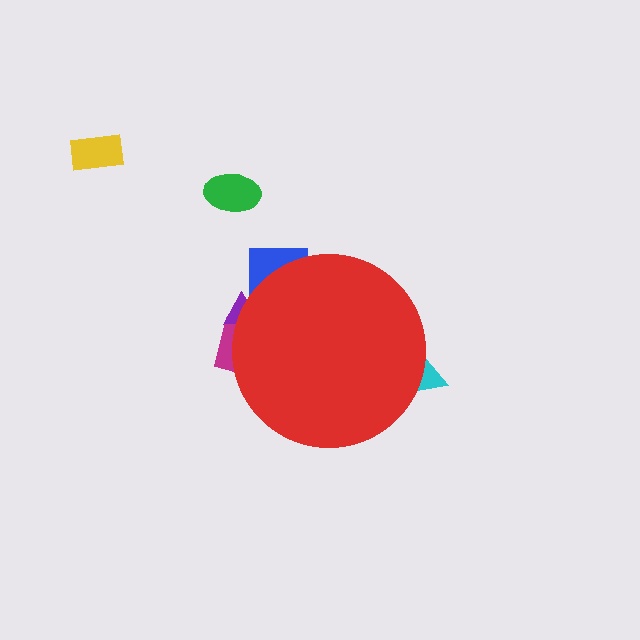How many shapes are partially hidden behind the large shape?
4 shapes are partially hidden.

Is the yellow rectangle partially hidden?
No, the yellow rectangle is fully visible.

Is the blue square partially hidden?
Yes, the blue square is partially hidden behind the red circle.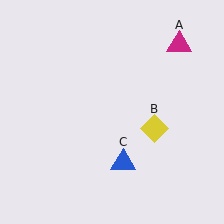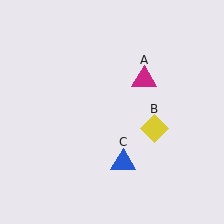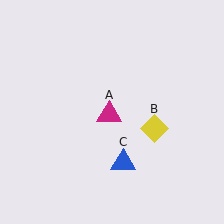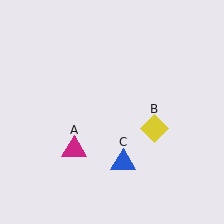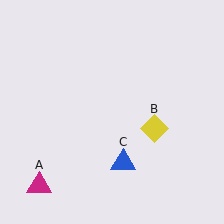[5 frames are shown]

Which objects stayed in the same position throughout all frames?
Yellow diamond (object B) and blue triangle (object C) remained stationary.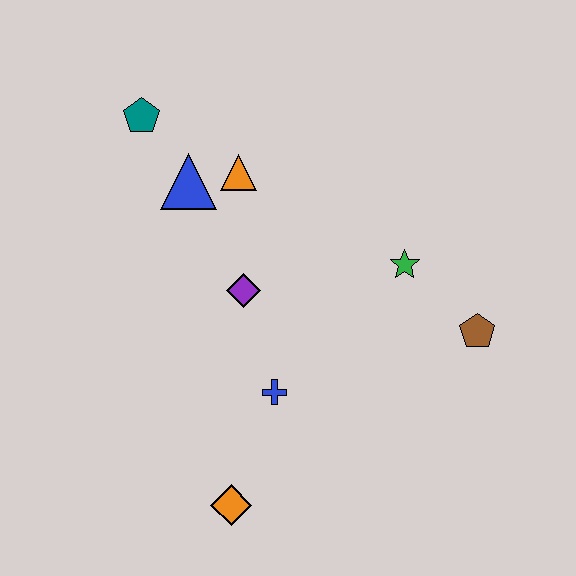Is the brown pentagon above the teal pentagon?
No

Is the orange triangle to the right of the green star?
No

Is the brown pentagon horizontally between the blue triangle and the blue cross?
No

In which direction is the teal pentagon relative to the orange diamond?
The teal pentagon is above the orange diamond.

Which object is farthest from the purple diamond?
The brown pentagon is farthest from the purple diamond.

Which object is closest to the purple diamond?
The blue cross is closest to the purple diamond.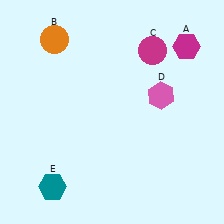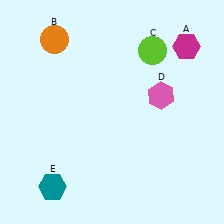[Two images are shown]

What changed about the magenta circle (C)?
In Image 1, C is magenta. In Image 2, it changed to lime.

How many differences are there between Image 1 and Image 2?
There is 1 difference between the two images.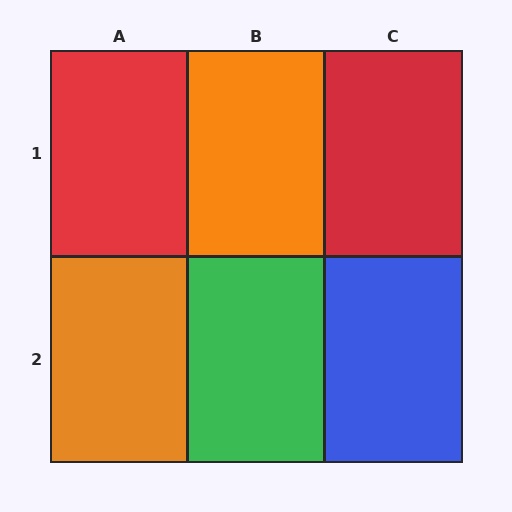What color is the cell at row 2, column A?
Orange.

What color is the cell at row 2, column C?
Blue.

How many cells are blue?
1 cell is blue.